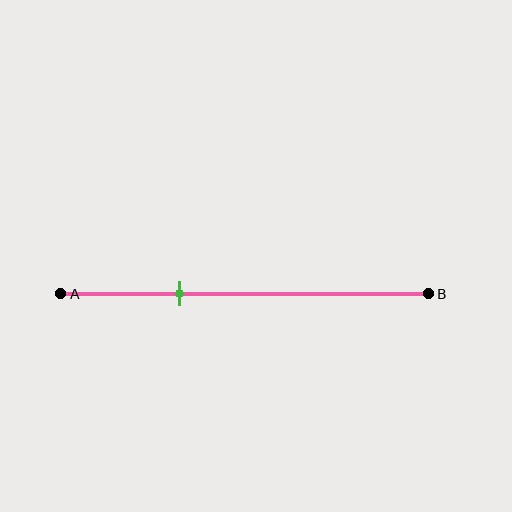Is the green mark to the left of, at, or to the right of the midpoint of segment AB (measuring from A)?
The green mark is to the left of the midpoint of segment AB.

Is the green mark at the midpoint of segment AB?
No, the mark is at about 30% from A, not at the 50% midpoint.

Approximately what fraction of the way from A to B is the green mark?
The green mark is approximately 30% of the way from A to B.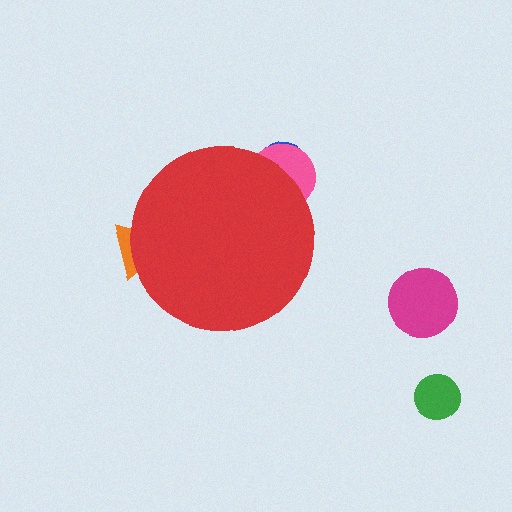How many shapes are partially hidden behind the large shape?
3 shapes are partially hidden.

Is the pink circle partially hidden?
Yes, the pink circle is partially hidden behind the red circle.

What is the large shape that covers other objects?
A red circle.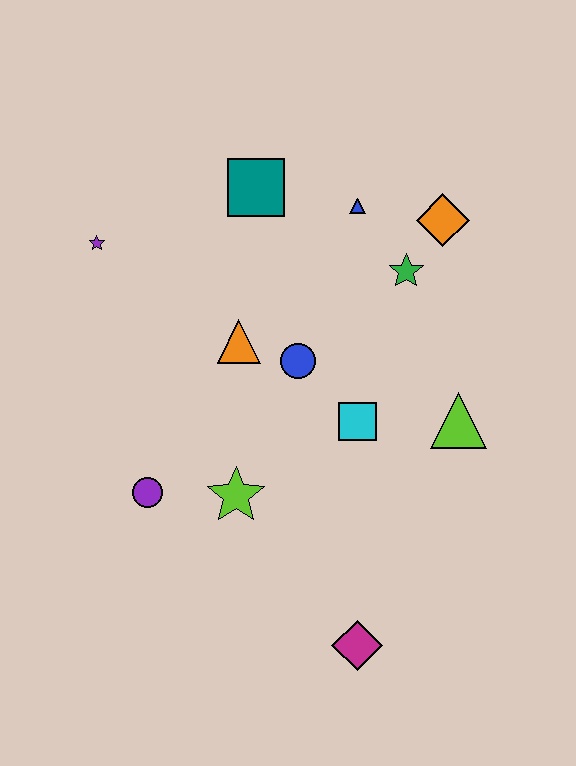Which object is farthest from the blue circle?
The magenta diamond is farthest from the blue circle.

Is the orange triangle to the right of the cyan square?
No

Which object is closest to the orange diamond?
The green star is closest to the orange diamond.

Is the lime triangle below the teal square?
Yes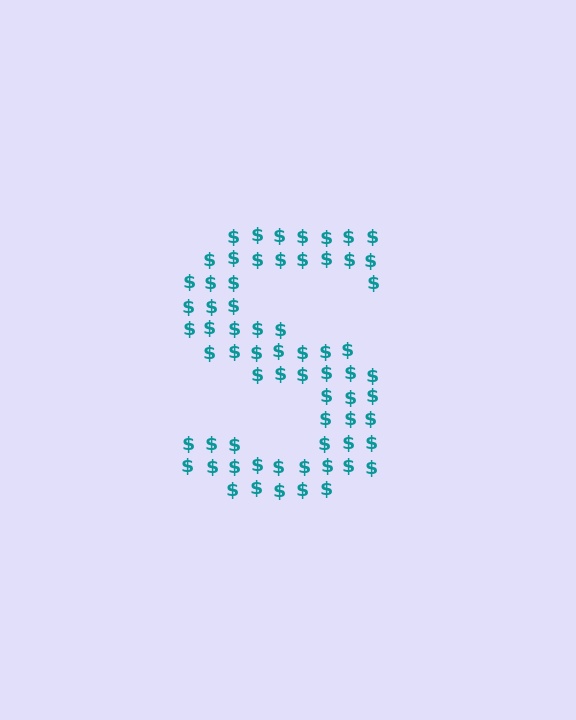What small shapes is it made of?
It is made of small dollar signs.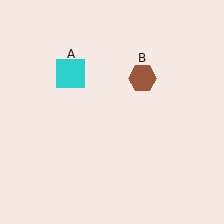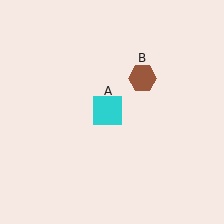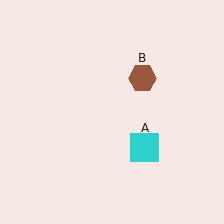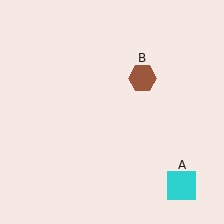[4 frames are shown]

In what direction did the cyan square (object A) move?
The cyan square (object A) moved down and to the right.